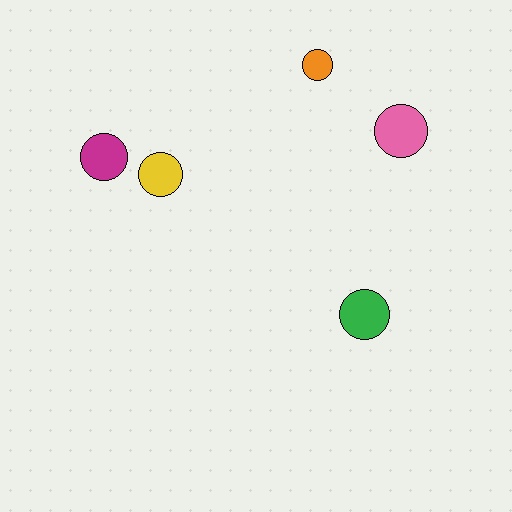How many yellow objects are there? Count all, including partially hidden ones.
There is 1 yellow object.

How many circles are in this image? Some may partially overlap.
There are 5 circles.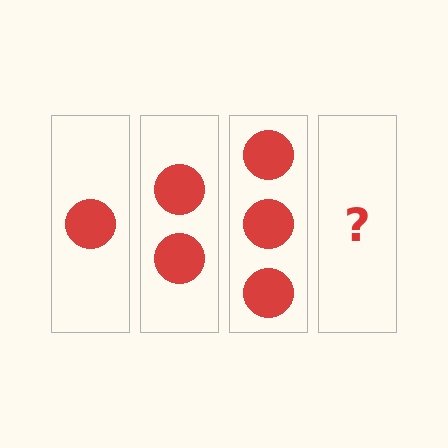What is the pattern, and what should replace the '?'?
The pattern is that each step adds one more circle. The '?' should be 4 circles.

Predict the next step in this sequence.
The next step is 4 circles.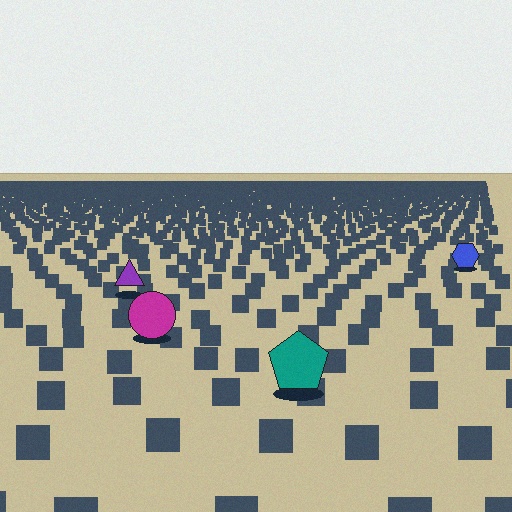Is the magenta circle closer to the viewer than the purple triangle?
Yes. The magenta circle is closer — you can tell from the texture gradient: the ground texture is coarser near it.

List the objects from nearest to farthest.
From nearest to farthest: the teal pentagon, the magenta circle, the purple triangle, the blue hexagon.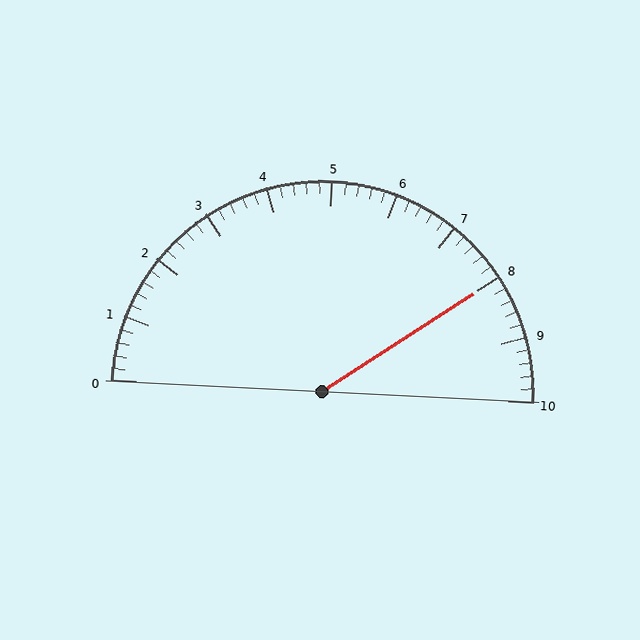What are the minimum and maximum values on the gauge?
The gauge ranges from 0 to 10.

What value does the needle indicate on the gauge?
The needle indicates approximately 8.0.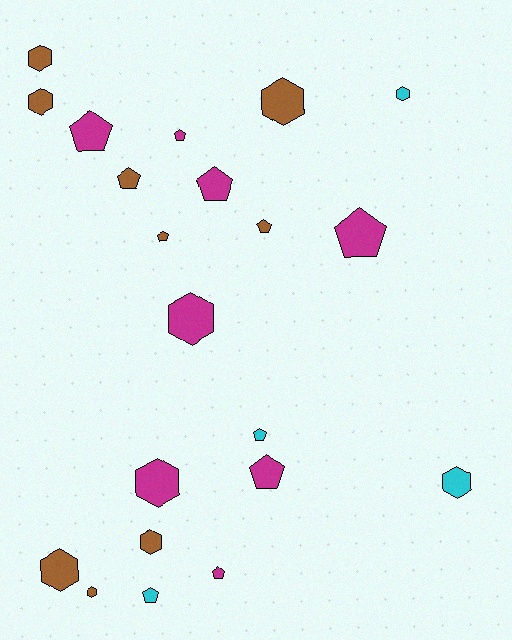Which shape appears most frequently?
Pentagon, with 11 objects.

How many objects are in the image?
There are 21 objects.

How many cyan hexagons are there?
There are 2 cyan hexagons.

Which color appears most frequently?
Brown, with 9 objects.